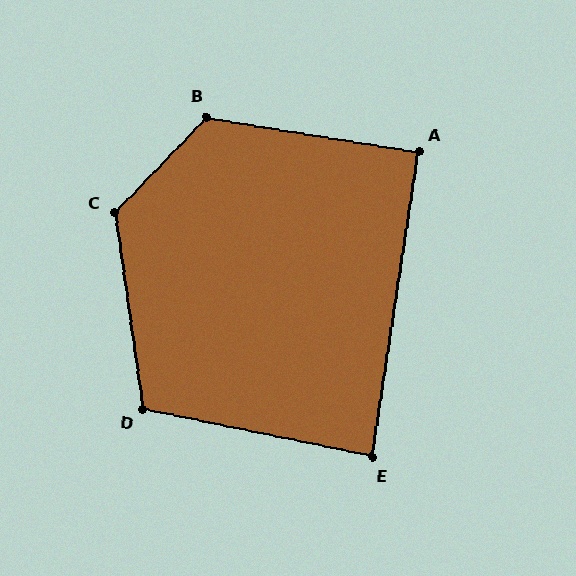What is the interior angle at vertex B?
Approximately 125 degrees (obtuse).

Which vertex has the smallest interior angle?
E, at approximately 87 degrees.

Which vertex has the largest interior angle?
C, at approximately 128 degrees.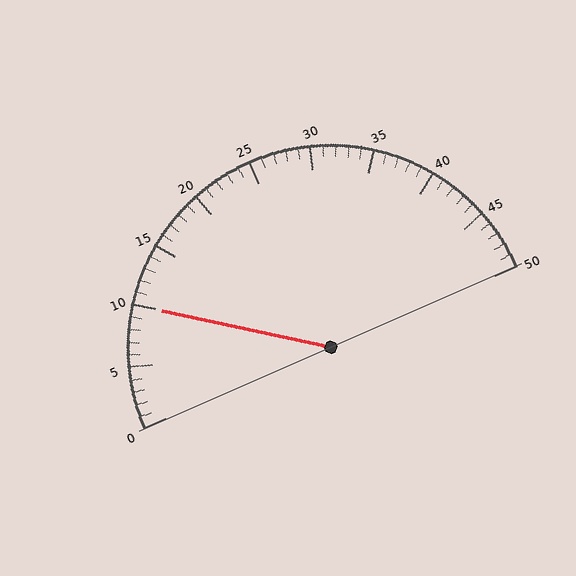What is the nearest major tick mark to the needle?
The nearest major tick mark is 10.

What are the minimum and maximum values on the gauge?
The gauge ranges from 0 to 50.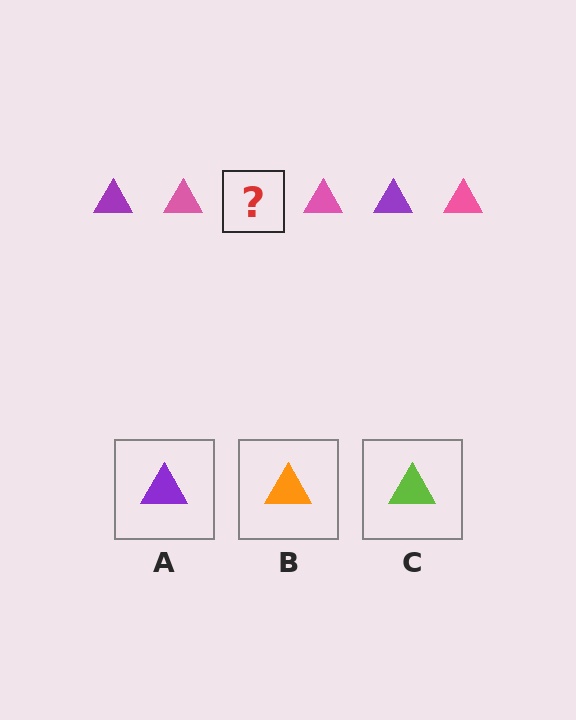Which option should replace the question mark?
Option A.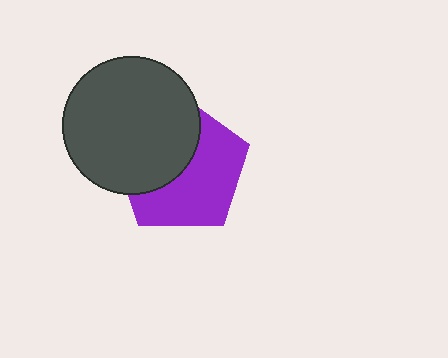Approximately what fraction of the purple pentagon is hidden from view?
Roughly 45% of the purple pentagon is hidden behind the dark gray circle.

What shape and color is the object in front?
The object in front is a dark gray circle.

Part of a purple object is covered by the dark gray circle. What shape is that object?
It is a pentagon.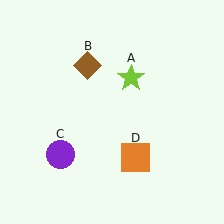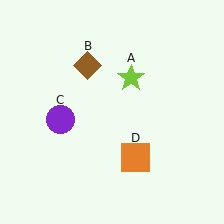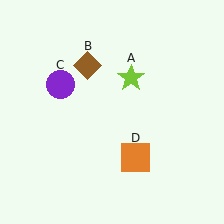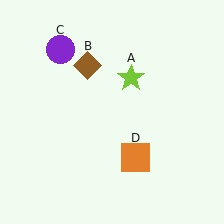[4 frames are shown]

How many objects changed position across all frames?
1 object changed position: purple circle (object C).